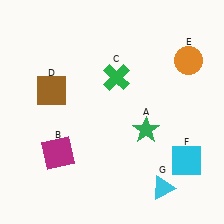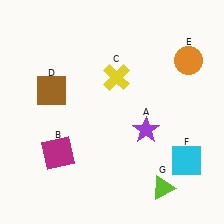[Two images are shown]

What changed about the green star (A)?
In Image 1, A is green. In Image 2, it changed to purple.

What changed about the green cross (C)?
In Image 1, C is green. In Image 2, it changed to yellow.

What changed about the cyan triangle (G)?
In Image 1, G is cyan. In Image 2, it changed to lime.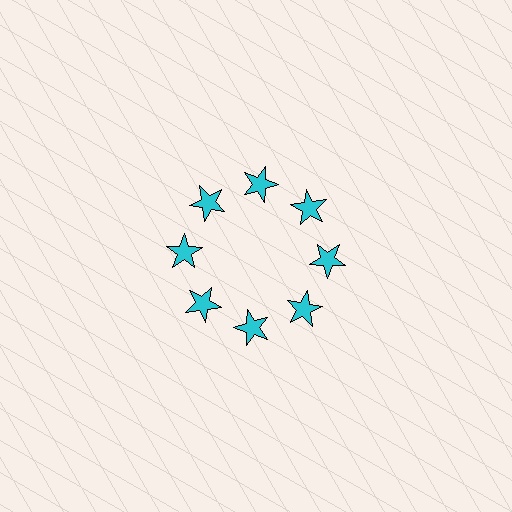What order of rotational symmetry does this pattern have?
This pattern has 8-fold rotational symmetry.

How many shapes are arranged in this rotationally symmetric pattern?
There are 8 shapes, arranged in 8 groups of 1.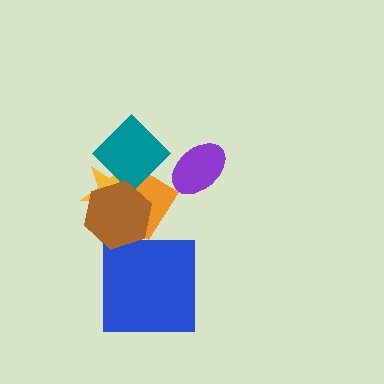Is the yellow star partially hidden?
Yes, it is partially covered by another shape.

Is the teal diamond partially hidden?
Yes, it is partially covered by another shape.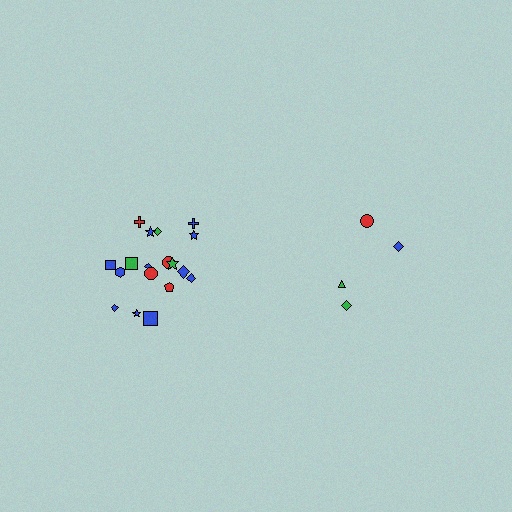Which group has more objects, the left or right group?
The left group.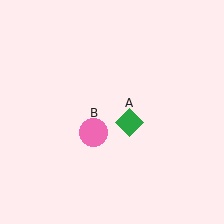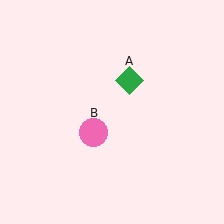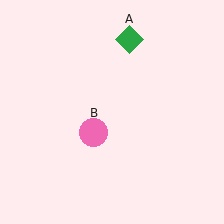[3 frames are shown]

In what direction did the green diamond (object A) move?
The green diamond (object A) moved up.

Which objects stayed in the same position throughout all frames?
Pink circle (object B) remained stationary.